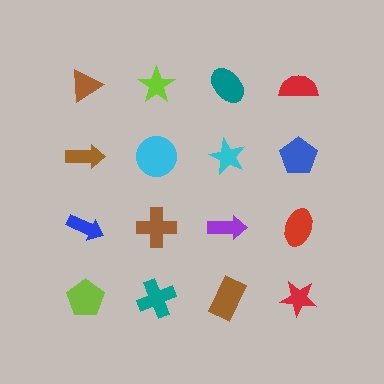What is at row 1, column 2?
A lime star.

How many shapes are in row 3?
4 shapes.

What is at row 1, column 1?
A brown triangle.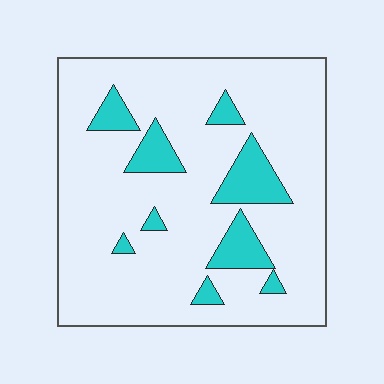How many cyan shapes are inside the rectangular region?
9.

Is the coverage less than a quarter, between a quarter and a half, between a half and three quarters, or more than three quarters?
Less than a quarter.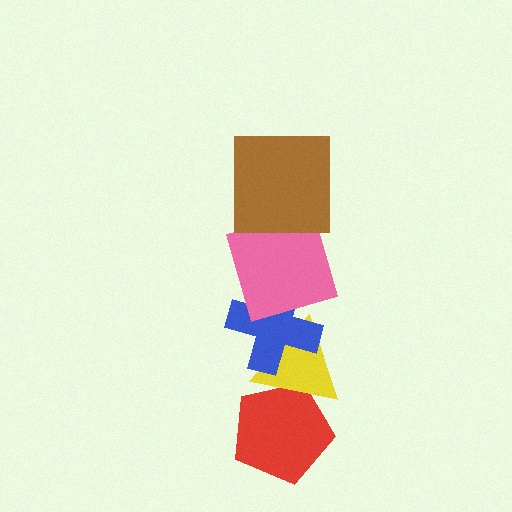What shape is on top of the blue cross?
The pink square is on top of the blue cross.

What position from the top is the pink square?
The pink square is 2nd from the top.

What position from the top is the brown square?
The brown square is 1st from the top.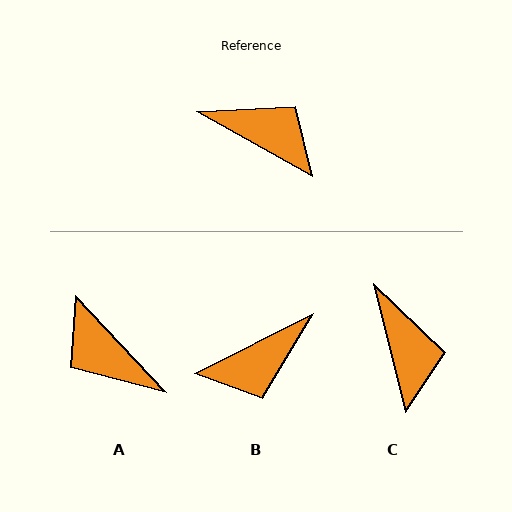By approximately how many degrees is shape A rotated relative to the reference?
Approximately 162 degrees counter-clockwise.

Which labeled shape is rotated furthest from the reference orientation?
A, about 162 degrees away.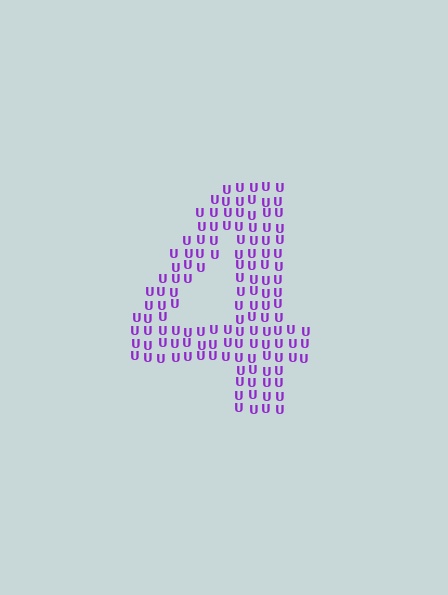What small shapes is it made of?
It is made of small letter U's.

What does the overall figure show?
The overall figure shows the digit 4.